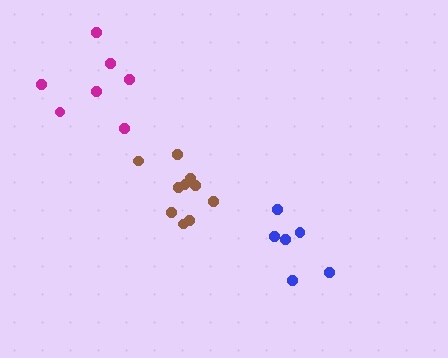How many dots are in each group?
Group 1: 10 dots, Group 2: 6 dots, Group 3: 7 dots (23 total).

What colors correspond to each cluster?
The clusters are colored: brown, blue, magenta.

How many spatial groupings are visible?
There are 3 spatial groupings.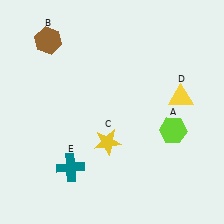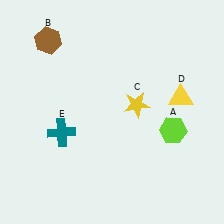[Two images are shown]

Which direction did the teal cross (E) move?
The teal cross (E) moved up.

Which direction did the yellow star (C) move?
The yellow star (C) moved up.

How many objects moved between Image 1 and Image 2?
2 objects moved between the two images.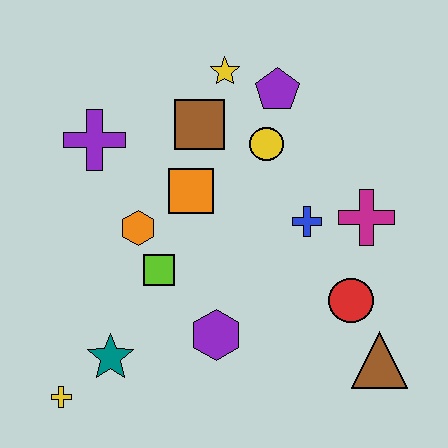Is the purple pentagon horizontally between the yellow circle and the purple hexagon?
No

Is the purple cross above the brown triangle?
Yes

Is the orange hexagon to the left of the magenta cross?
Yes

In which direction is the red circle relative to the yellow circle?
The red circle is below the yellow circle.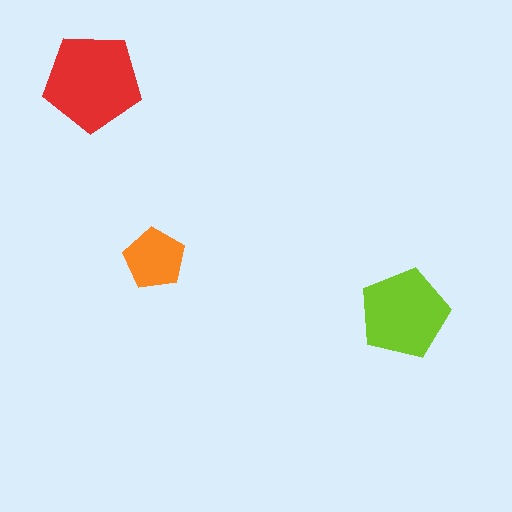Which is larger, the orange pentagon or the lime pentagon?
The lime one.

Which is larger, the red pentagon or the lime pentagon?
The red one.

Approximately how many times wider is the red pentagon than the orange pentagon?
About 1.5 times wider.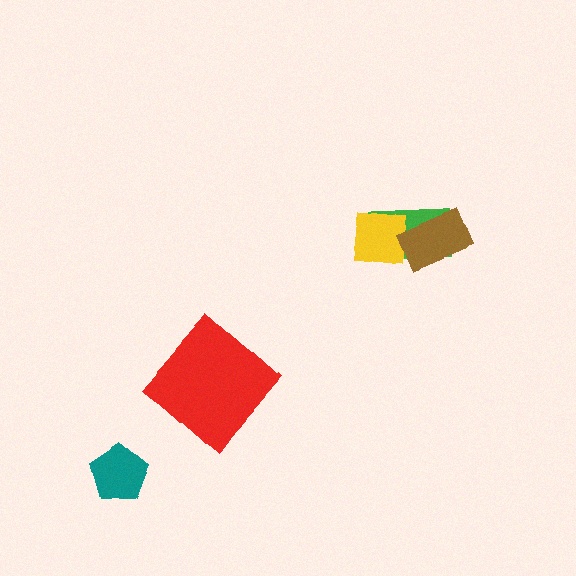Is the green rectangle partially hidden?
Yes, it is partially covered by another shape.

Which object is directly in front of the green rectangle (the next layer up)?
The yellow square is directly in front of the green rectangle.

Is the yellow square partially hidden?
Yes, it is partially covered by another shape.